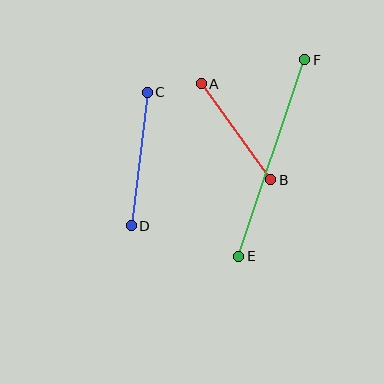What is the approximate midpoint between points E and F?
The midpoint is at approximately (272, 158) pixels.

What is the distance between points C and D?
The distance is approximately 135 pixels.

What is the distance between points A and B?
The distance is approximately 119 pixels.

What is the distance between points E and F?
The distance is approximately 207 pixels.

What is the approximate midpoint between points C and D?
The midpoint is at approximately (139, 159) pixels.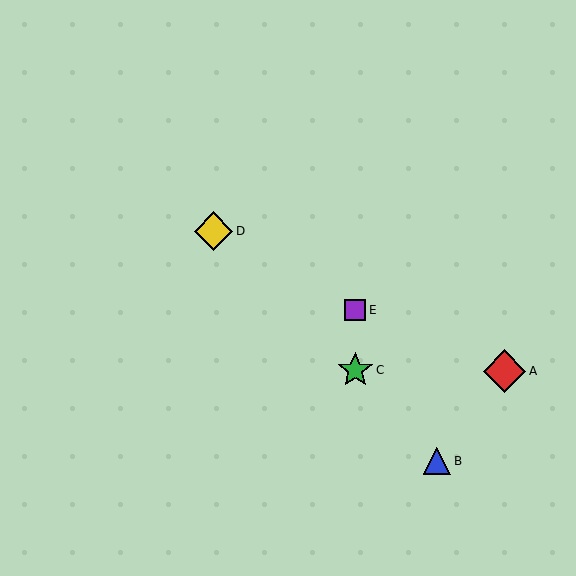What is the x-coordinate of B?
Object B is at x≈437.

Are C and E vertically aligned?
Yes, both are at x≈355.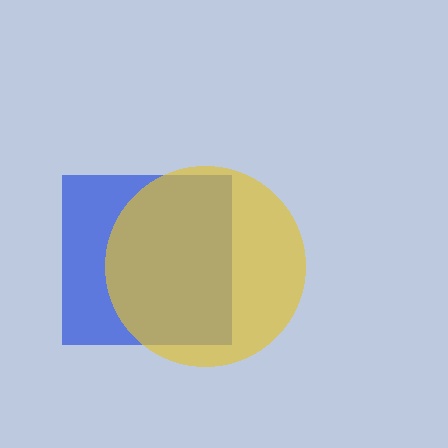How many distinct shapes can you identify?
There are 2 distinct shapes: a blue square, a yellow circle.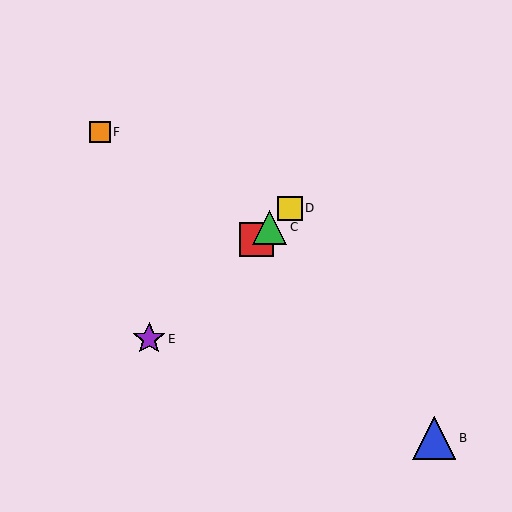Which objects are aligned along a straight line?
Objects A, C, D, E are aligned along a straight line.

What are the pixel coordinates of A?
Object A is at (256, 239).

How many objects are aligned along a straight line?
4 objects (A, C, D, E) are aligned along a straight line.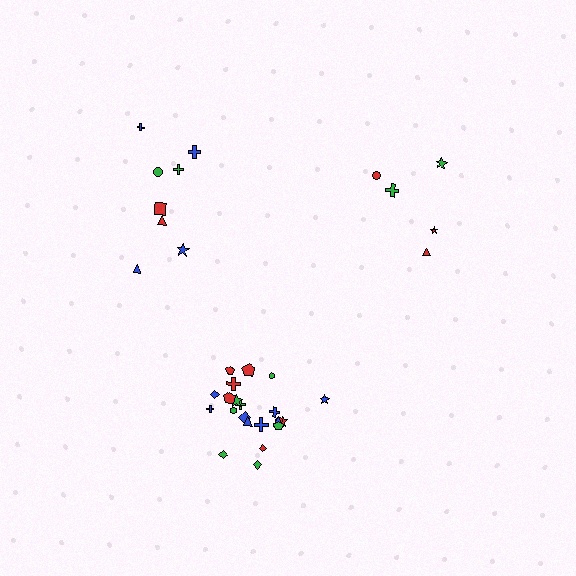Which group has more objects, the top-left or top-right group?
The top-left group.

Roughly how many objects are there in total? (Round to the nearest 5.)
Roughly 35 objects in total.